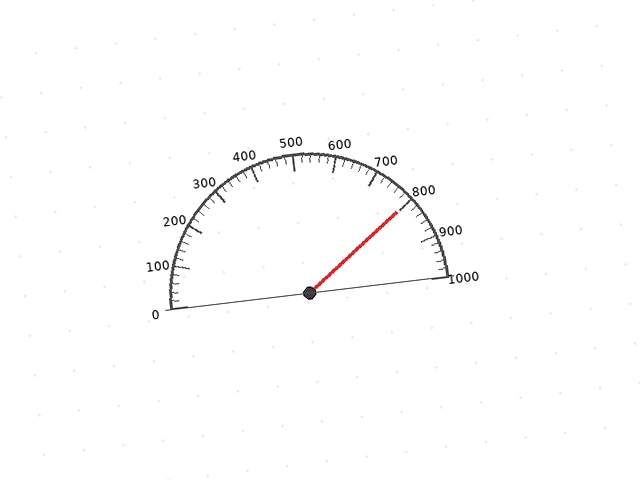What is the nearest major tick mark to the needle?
The nearest major tick mark is 800.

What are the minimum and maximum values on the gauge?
The gauge ranges from 0 to 1000.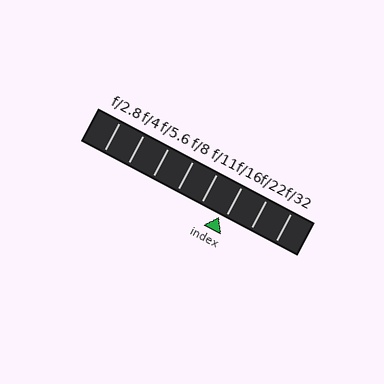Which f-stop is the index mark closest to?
The index mark is closest to f/16.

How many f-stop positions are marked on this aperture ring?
There are 8 f-stop positions marked.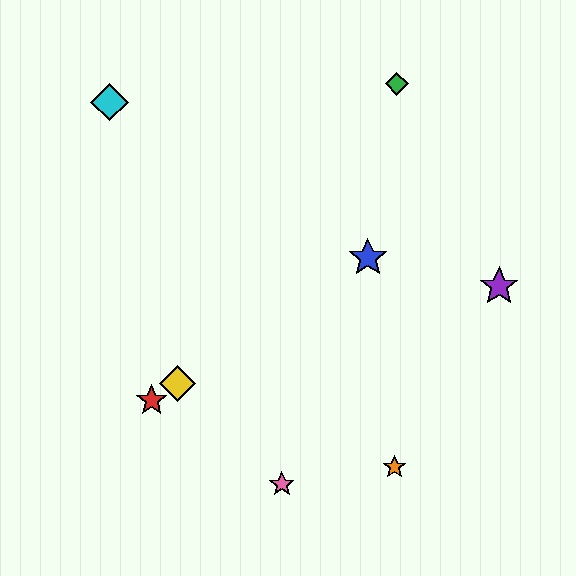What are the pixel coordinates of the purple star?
The purple star is at (499, 286).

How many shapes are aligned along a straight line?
3 shapes (the red star, the blue star, the yellow diamond) are aligned along a straight line.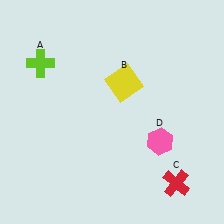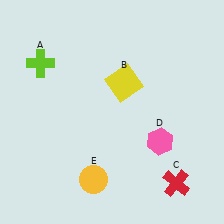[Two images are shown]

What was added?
A yellow circle (E) was added in Image 2.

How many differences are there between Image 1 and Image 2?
There is 1 difference between the two images.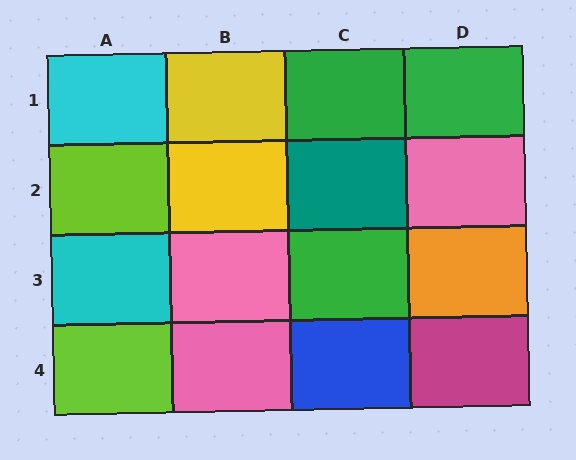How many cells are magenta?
1 cell is magenta.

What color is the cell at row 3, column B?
Pink.